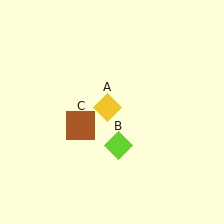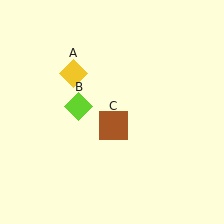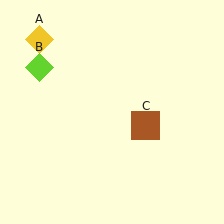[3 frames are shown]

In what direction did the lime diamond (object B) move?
The lime diamond (object B) moved up and to the left.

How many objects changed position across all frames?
3 objects changed position: yellow diamond (object A), lime diamond (object B), brown square (object C).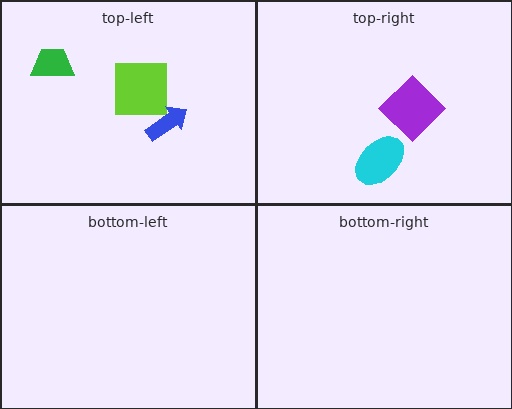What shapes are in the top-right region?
The cyan ellipse, the purple diamond.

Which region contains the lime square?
The top-left region.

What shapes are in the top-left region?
The lime square, the green trapezoid, the blue arrow.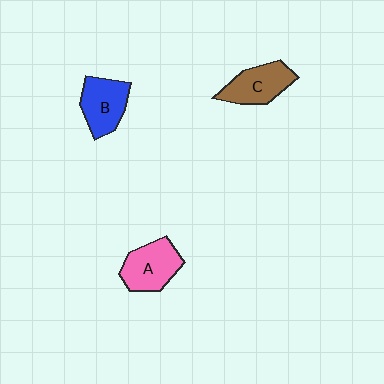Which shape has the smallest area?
Shape C (brown).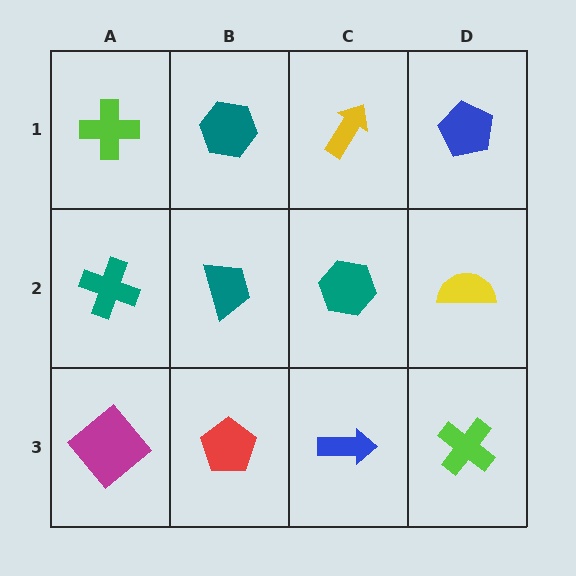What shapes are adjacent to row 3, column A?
A teal cross (row 2, column A), a red pentagon (row 3, column B).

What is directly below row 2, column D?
A lime cross.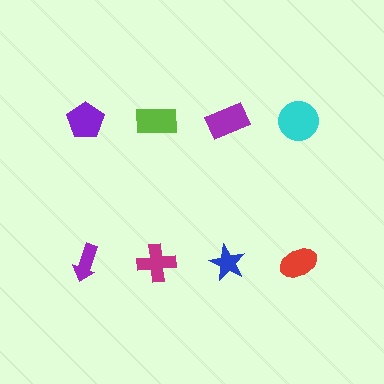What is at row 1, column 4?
A cyan circle.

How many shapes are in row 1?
4 shapes.